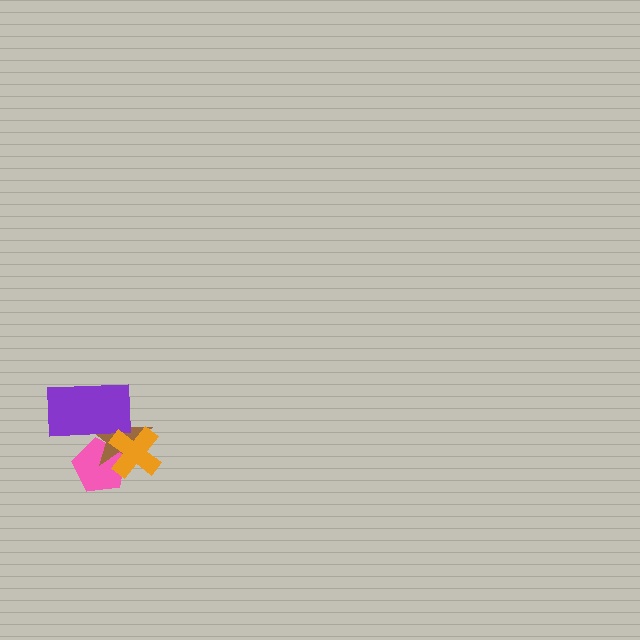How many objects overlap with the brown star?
3 objects overlap with the brown star.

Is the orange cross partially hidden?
No, no other shape covers it.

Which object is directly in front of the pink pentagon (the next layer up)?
The brown star is directly in front of the pink pentagon.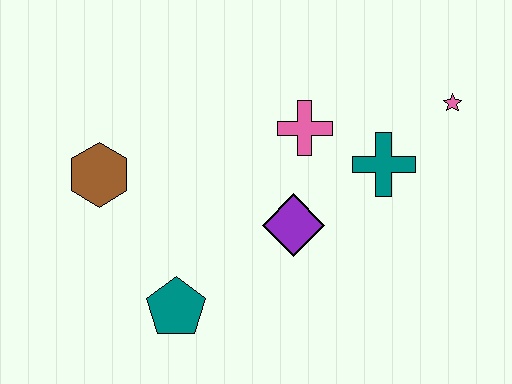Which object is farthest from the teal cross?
The brown hexagon is farthest from the teal cross.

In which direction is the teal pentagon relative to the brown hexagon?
The teal pentagon is below the brown hexagon.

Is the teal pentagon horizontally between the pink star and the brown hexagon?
Yes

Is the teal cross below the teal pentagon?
No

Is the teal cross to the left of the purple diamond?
No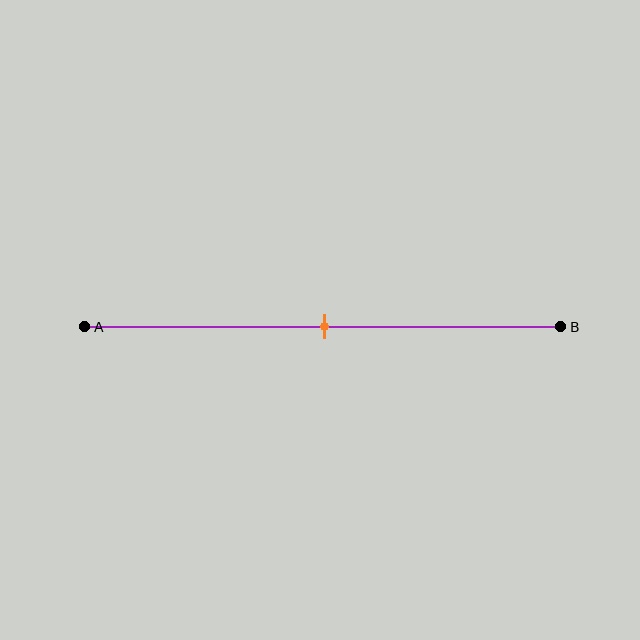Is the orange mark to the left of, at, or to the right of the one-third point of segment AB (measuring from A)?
The orange mark is to the right of the one-third point of segment AB.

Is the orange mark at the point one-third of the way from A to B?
No, the mark is at about 50% from A, not at the 33% one-third point.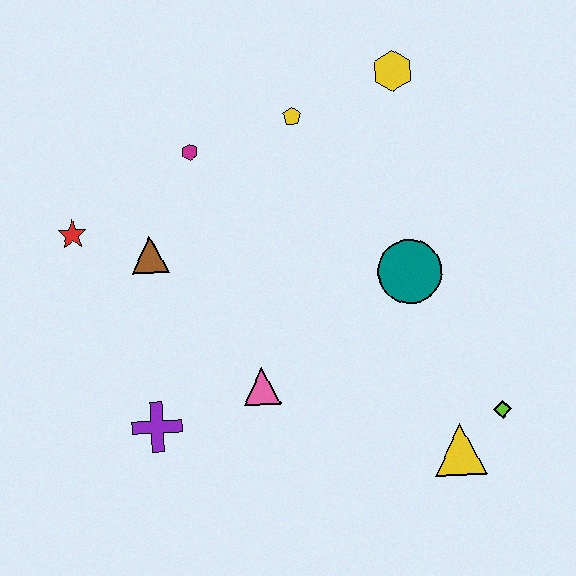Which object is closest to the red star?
The brown triangle is closest to the red star.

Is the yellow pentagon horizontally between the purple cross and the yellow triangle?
Yes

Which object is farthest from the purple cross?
The yellow hexagon is farthest from the purple cross.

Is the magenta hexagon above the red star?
Yes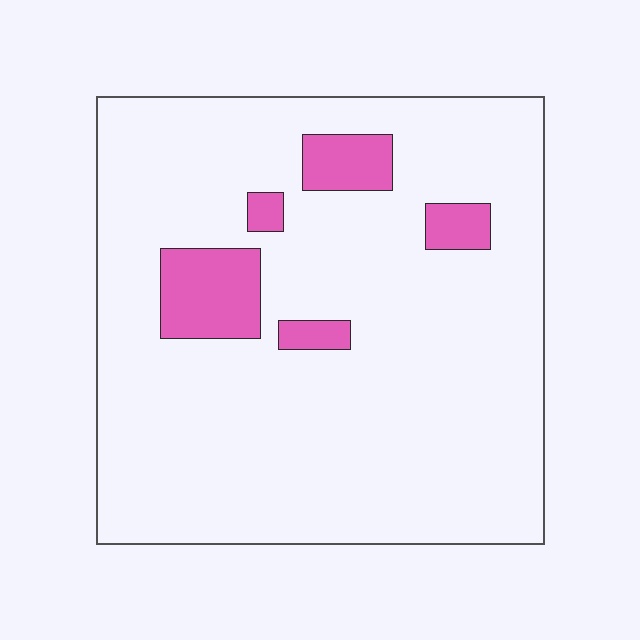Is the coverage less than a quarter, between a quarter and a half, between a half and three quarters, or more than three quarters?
Less than a quarter.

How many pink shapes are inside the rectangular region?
5.